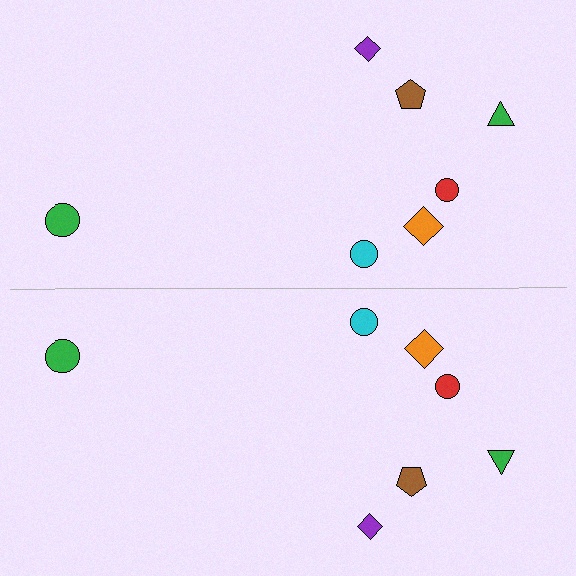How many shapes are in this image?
There are 14 shapes in this image.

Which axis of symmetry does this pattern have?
The pattern has a horizontal axis of symmetry running through the center of the image.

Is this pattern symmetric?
Yes, this pattern has bilateral (reflection) symmetry.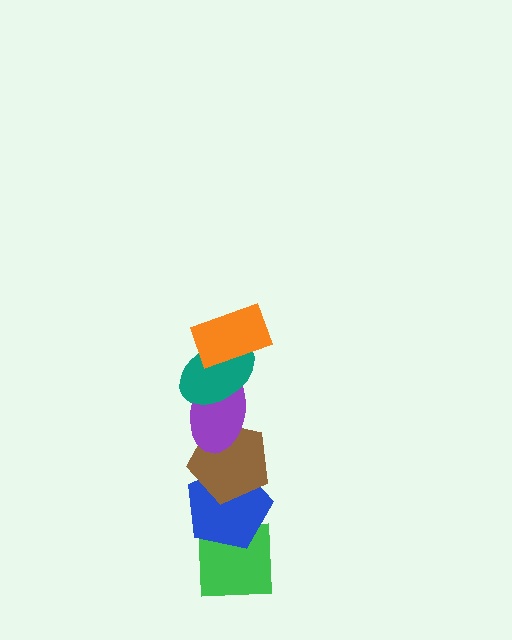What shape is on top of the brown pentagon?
The purple ellipse is on top of the brown pentagon.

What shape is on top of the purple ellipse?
The teal ellipse is on top of the purple ellipse.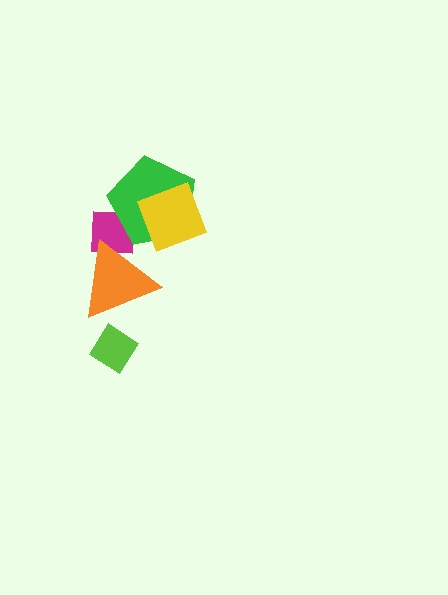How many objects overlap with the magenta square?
2 objects overlap with the magenta square.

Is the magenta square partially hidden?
Yes, it is partially covered by another shape.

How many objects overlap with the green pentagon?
2 objects overlap with the green pentagon.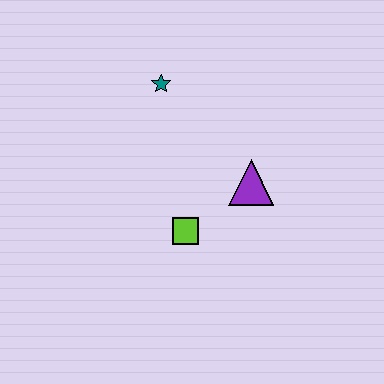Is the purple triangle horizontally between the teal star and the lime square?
No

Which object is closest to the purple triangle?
The lime square is closest to the purple triangle.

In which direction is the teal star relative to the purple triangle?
The teal star is above the purple triangle.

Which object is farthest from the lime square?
The teal star is farthest from the lime square.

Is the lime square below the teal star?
Yes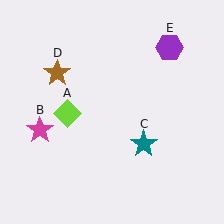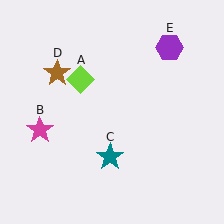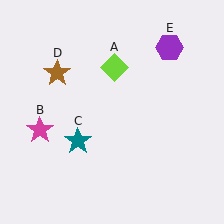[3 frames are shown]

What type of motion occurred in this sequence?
The lime diamond (object A), teal star (object C) rotated clockwise around the center of the scene.